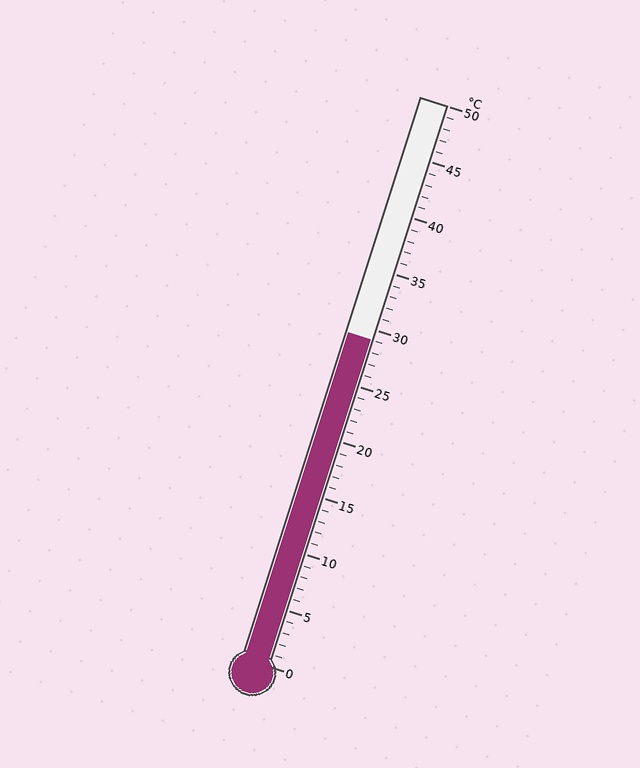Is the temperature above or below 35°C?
The temperature is below 35°C.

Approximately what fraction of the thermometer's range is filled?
The thermometer is filled to approximately 60% of its range.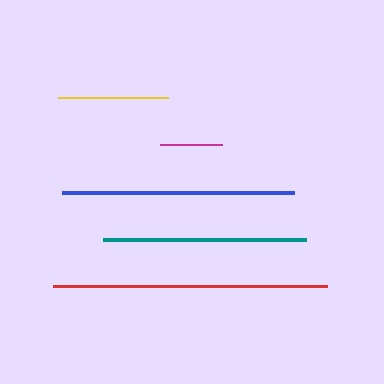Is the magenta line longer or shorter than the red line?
The red line is longer than the magenta line.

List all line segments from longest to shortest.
From longest to shortest: red, blue, teal, yellow, magenta.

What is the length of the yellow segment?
The yellow segment is approximately 110 pixels long.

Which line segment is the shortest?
The magenta line is the shortest at approximately 62 pixels.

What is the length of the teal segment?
The teal segment is approximately 203 pixels long.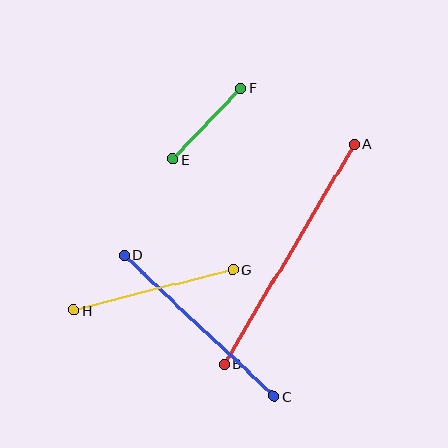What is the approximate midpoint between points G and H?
The midpoint is at approximately (153, 290) pixels.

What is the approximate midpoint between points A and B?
The midpoint is at approximately (289, 254) pixels.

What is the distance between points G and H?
The distance is approximately 164 pixels.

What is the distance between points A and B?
The distance is approximately 255 pixels.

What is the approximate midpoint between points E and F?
The midpoint is at approximately (207, 124) pixels.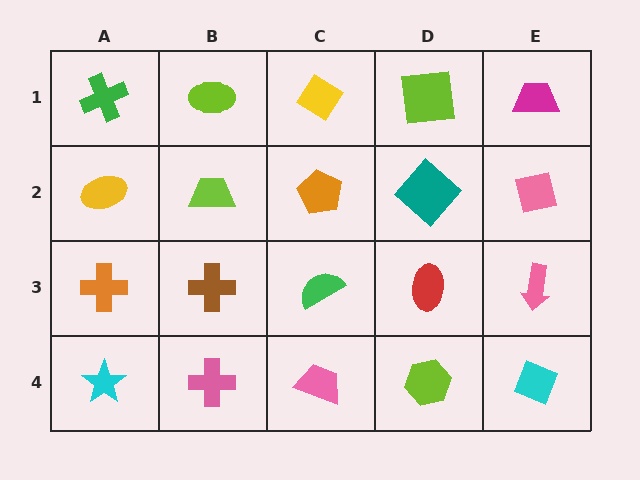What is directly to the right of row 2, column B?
An orange pentagon.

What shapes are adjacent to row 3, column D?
A teal diamond (row 2, column D), a lime hexagon (row 4, column D), a green semicircle (row 3, column C), a pink arrow (row 3, column E).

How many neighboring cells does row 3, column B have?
4.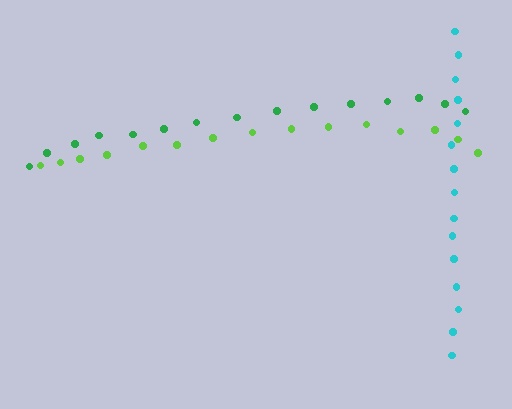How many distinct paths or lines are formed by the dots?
There are 3 distinct paths.